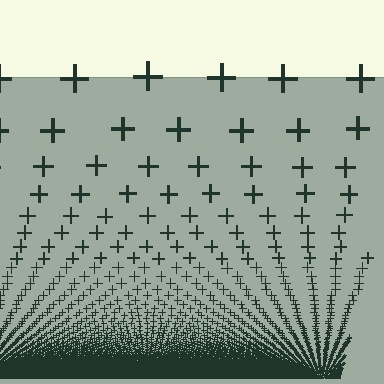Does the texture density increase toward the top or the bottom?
Density increases toward the bottom.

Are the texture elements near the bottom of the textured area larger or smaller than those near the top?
Smaller. The gradient is inverted — elements near the bottom are smaller and denser.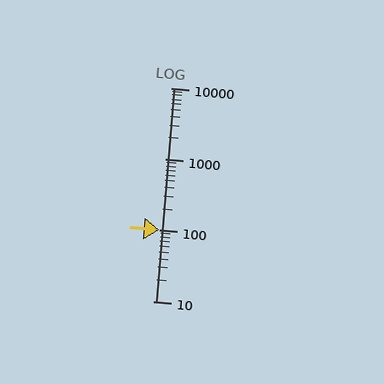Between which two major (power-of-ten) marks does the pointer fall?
The pointer is between 100 and 1000.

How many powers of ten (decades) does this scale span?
The scale spans 3 decades, from 10 to 10000.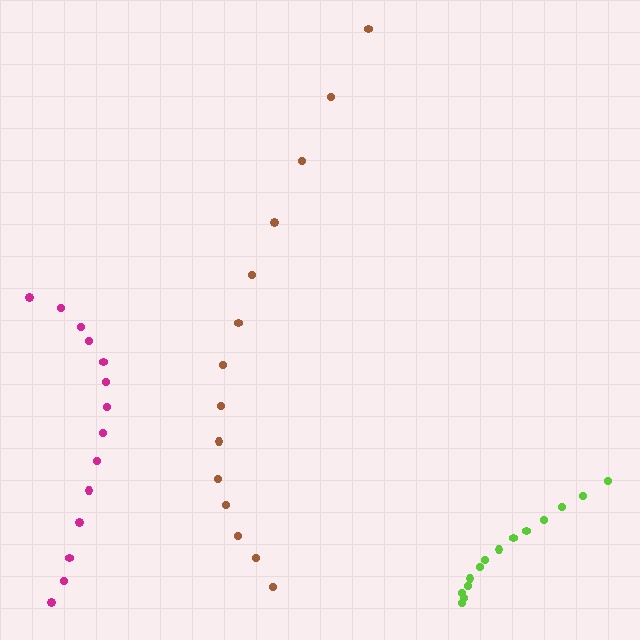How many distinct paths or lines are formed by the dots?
There are 3 distinct paths.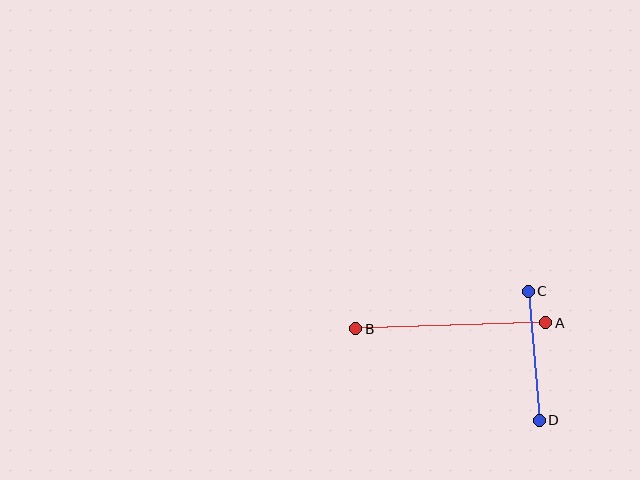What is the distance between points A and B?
The distance is approximately 190 pixels.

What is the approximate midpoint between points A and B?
The midpoint is at approximately (451, 326) pixels.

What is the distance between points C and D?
The distance is approximately 129 pixels.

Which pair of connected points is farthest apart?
Points A and B are farthest apart.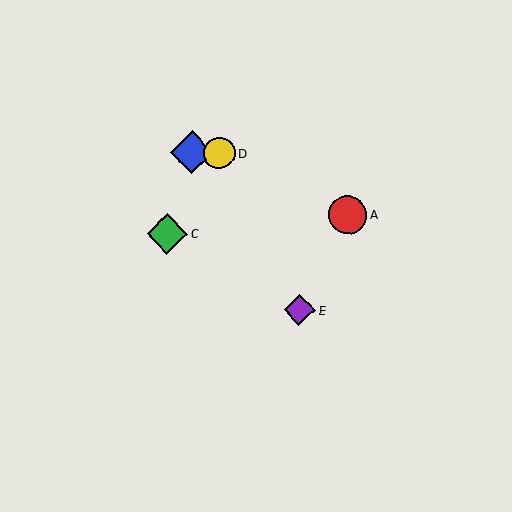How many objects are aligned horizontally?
2 objects (B, D) are aligned horizontally.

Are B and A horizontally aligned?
No, B is at y≈152 and A is at y≈215.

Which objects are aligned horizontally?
Objects B, D are aligned horizontally.